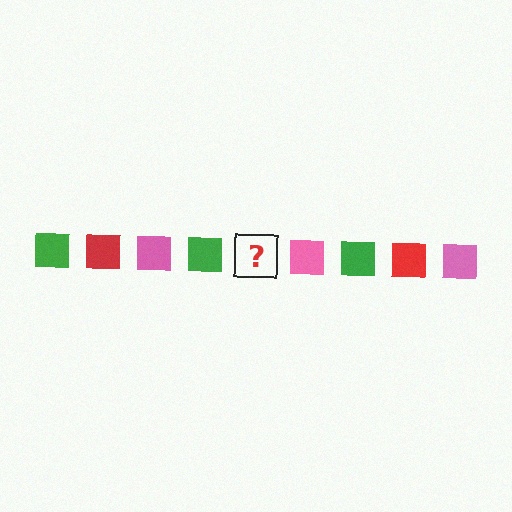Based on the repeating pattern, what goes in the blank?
The blank should be a red square.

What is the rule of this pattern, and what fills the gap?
The rule is that the pattern cycles through green, red, pink squares. The gap should be filled with a red square.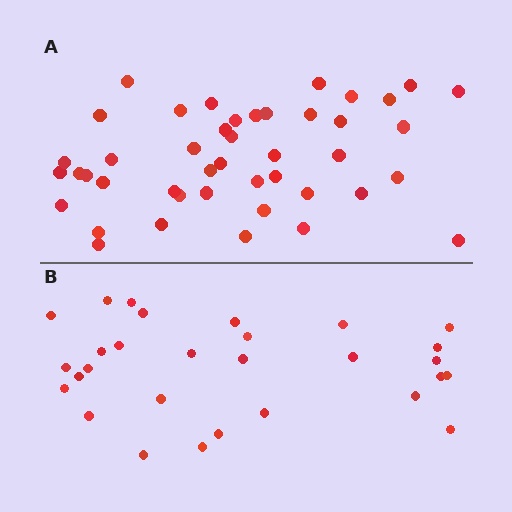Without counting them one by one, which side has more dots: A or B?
Region A (the top region) has more dots.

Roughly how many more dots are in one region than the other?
Region A has approximately 15 more dots than region B.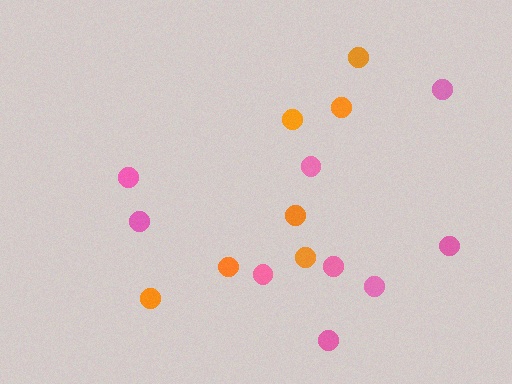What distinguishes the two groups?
There are 2 groups: one group of pink circles (9) and one group of orange circles (7).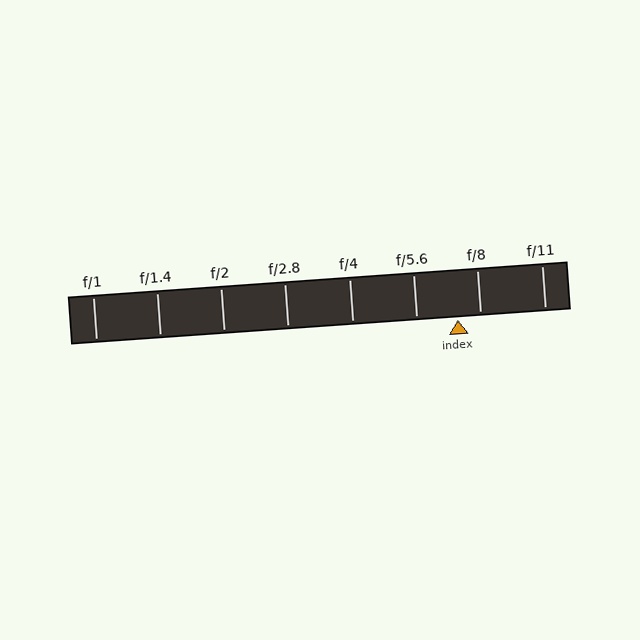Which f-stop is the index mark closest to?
The index mark is closest to f/8.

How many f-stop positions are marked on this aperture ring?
There are 8 f-stop positions marked.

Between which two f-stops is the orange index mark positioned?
The index mark is between f/5.6 and f/8.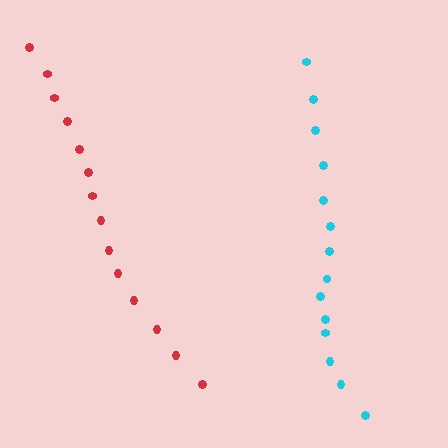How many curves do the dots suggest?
There are 2 distinct paths.